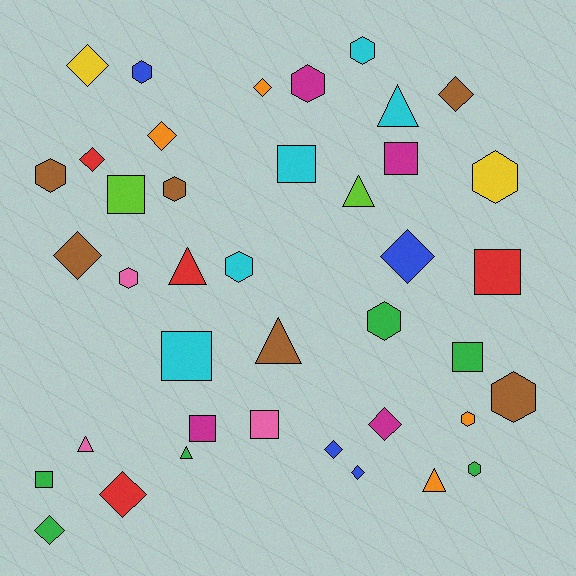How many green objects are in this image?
There are 6 green objects.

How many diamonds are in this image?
There are 12 diamonds.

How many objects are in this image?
There are 40 objects.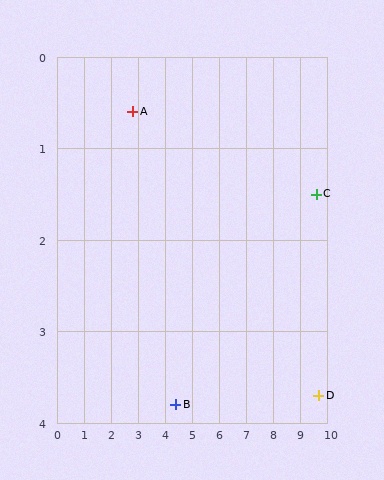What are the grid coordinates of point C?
Point C is at approximately (9.6, 1.5).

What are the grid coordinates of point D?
Point D is at approximately (9.7, 3.7).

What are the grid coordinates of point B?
Point B is at approximately (4.4, 3.8).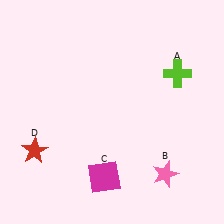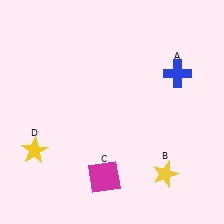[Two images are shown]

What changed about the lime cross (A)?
In Image 1, A is lime. In Image 2, it changed to blue.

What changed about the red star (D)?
In Image 1, D is red. In Image 2, it changed to yellow.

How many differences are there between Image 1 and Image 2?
There are 3 differences between the two images.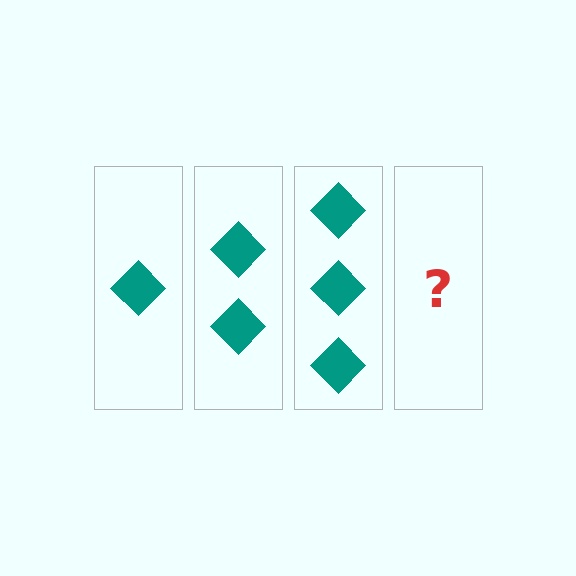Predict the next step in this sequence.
The next step is 4 diamonds.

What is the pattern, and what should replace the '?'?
The pattern is that each step adds one more diamond. The '?' should be 4 diamonds.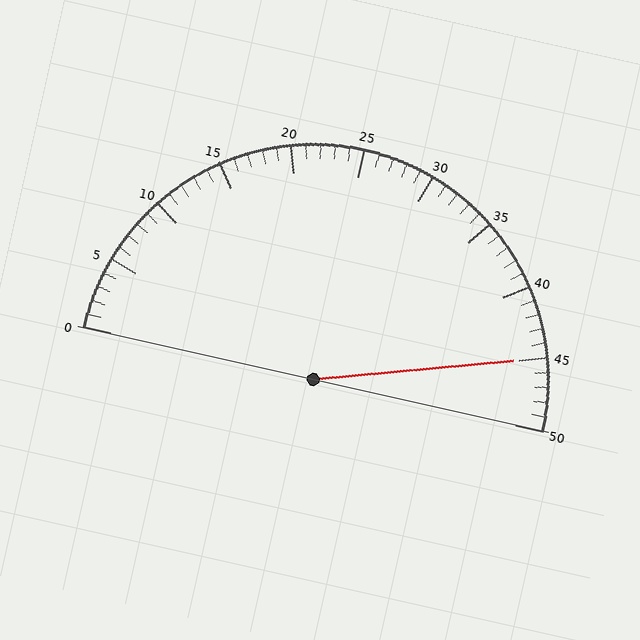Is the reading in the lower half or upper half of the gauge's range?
The reading is in the upper half of the range (0 to 50).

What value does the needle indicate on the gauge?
The needle indicates approximately 45.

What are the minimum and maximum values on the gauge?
The gauge ranges from 0 to 50.